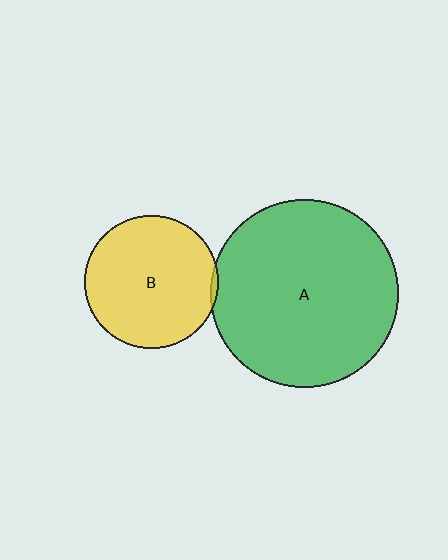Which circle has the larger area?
Circle A (green).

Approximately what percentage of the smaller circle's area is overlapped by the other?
Approximately 5%.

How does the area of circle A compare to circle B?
Approximately 2.0 times.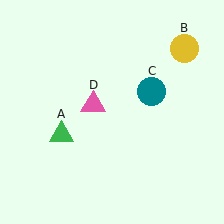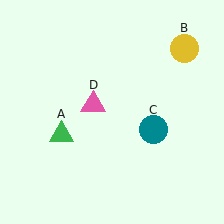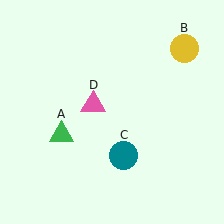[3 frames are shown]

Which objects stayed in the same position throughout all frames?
Green triangle (object A) and yellow circle (object B) and pink triangle (object D) remained stationary.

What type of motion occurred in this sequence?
The teal circle (object C) rotated clockwise around the center of the scene.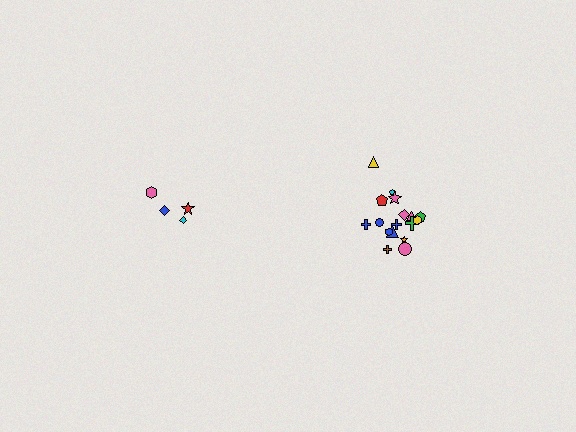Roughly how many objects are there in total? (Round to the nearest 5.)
Roughly 20 objects in total.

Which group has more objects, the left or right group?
The right group.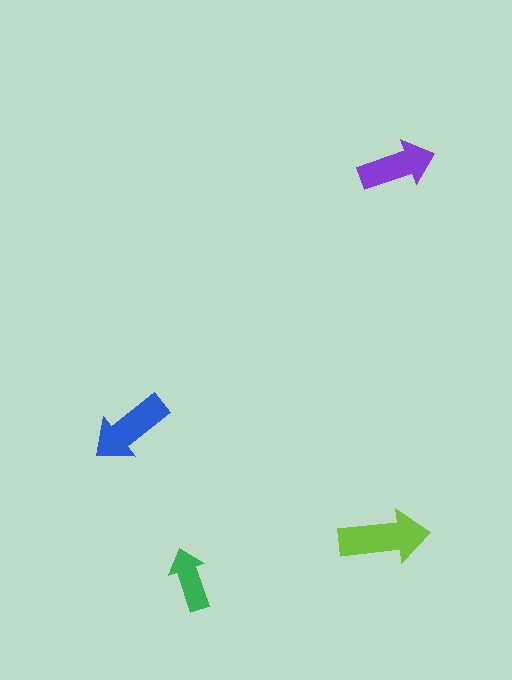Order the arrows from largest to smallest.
the lime one, the blue one, the purple one, the green one.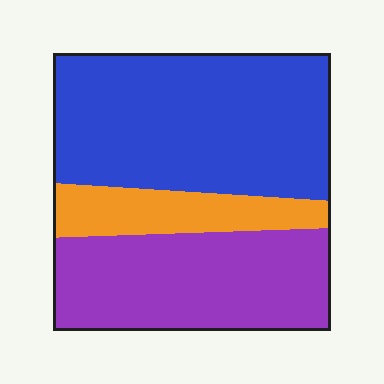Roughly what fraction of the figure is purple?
Purple covers 35% of the figure.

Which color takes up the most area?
Blue, at roughly 50%.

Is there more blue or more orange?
Blue.